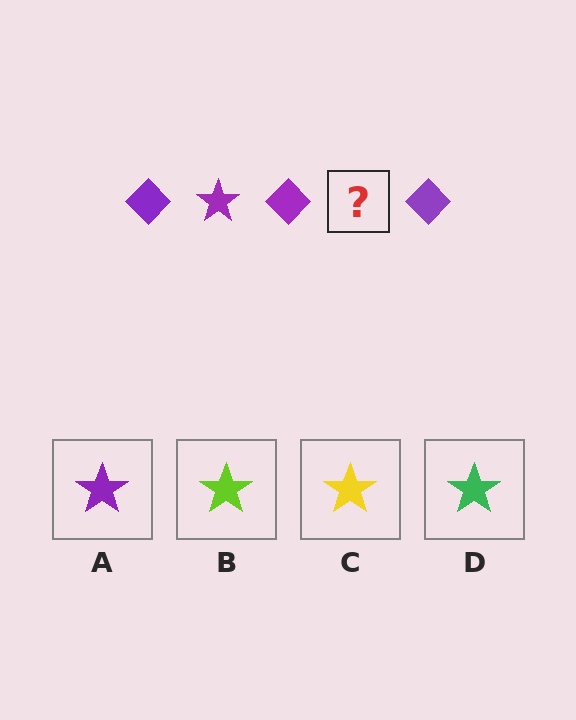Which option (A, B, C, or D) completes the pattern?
A.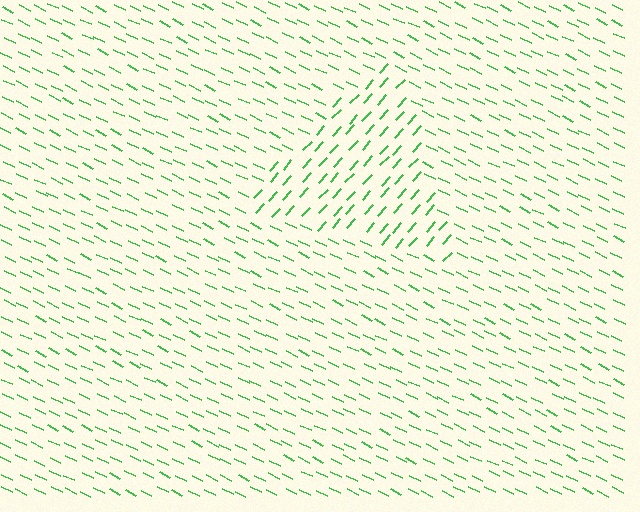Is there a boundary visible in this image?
Yes, there is a texture boundary formed by a change in line orientation.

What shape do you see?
I see a triangle.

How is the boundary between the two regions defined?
The boundary is defined purely by a change in line orientation (approximately 74 degrees difference). All lines are the same color and thickness.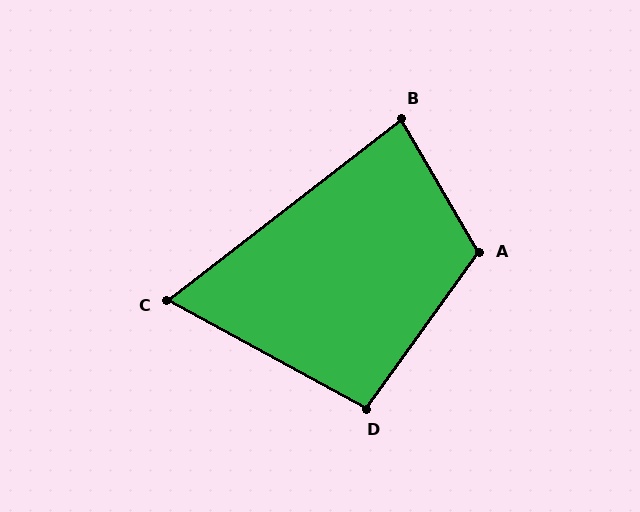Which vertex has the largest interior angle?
A, at approximately 114 degrees.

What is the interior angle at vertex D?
Approximately 97 degrees (obtuse).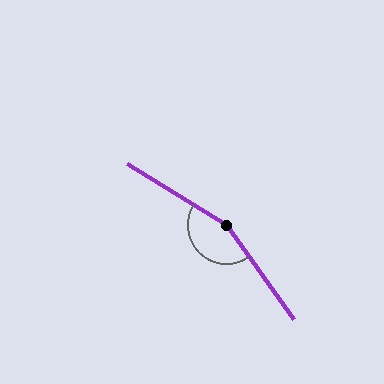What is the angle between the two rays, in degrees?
Approximately 157 degrees.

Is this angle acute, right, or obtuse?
It is obtuse.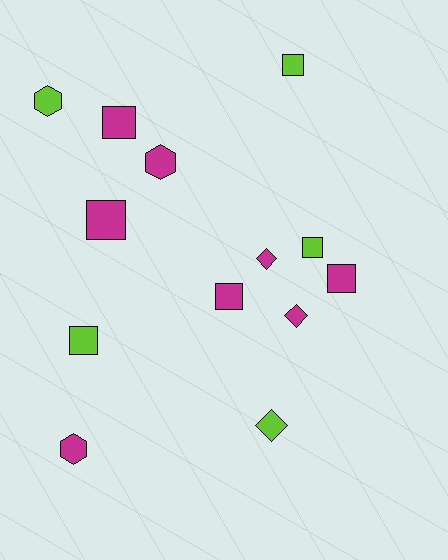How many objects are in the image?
There are 13 objects.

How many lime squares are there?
There are 3 lime squares.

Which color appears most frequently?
Magenta, with 8 objects.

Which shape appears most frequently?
Square, with 7 objects.